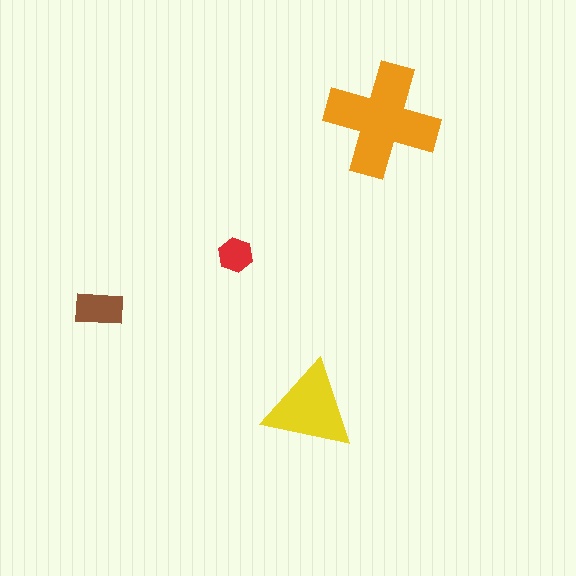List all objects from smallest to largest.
The red hexagon, the brown rectangle, the yellow triangle, the orange cross.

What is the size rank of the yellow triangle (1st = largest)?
2nd.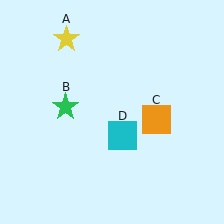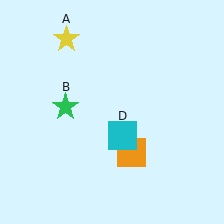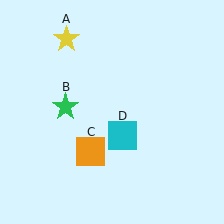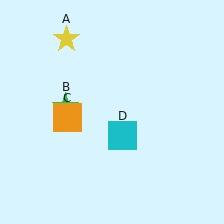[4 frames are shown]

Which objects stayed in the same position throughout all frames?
Yellow star (object A) and green star (object B) and cyan square (object D) remained stationary.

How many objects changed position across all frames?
1 object changed position: orange square (object C).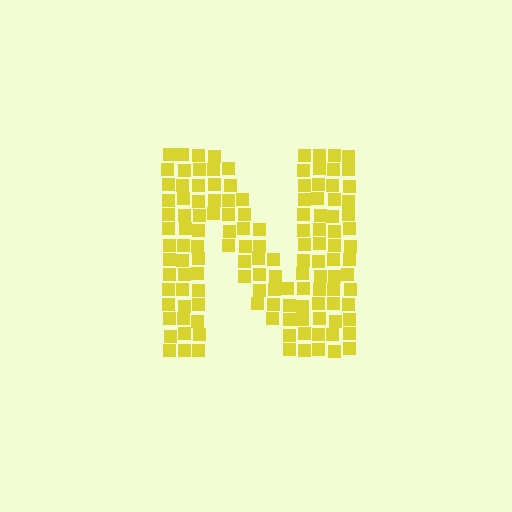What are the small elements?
The small elements are squares.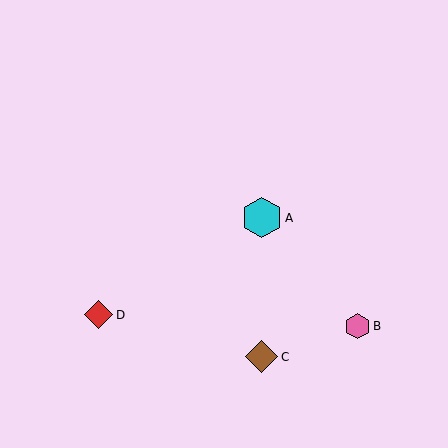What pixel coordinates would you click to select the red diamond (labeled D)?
Click at (98, 315) to select the red diamond D.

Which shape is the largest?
The cyan hexagon (labeled A) is the largest.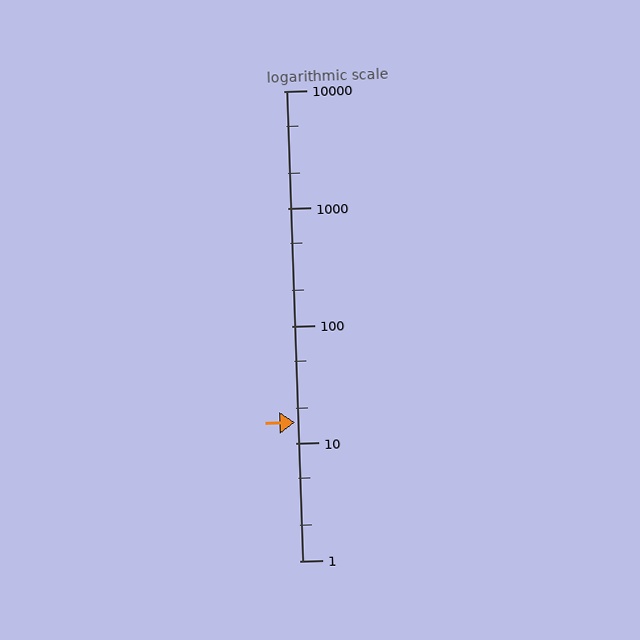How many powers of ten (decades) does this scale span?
The scale spans 4 decades, from 1 to 10000.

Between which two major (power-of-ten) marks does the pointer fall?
The pointer is between 10 and 100.